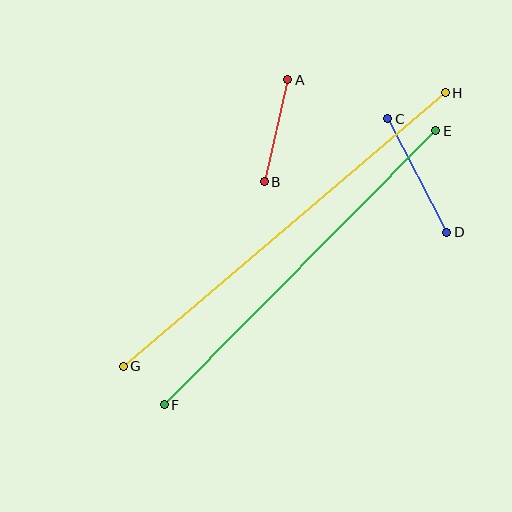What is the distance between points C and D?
The distance is approximately 128 pixels.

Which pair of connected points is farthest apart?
Points G and H are farthest apart.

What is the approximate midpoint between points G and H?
The midpoint is at approximately (284, 230) pixels.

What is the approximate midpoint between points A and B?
The midpoint is at approximately (276, 131) pixels.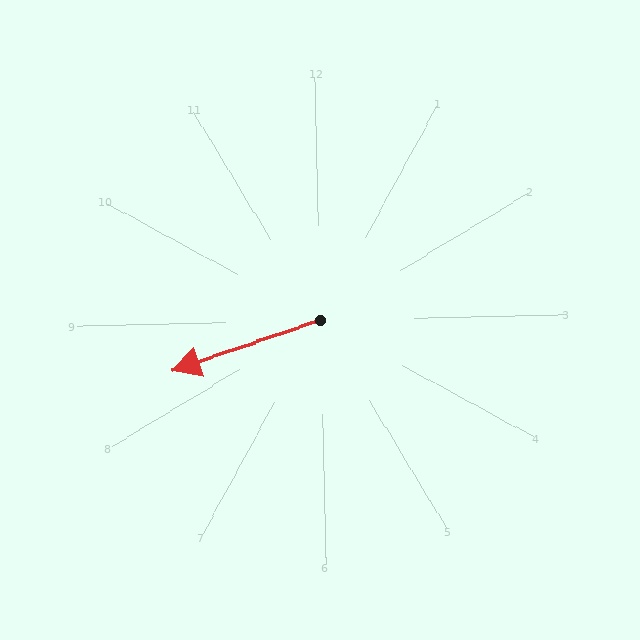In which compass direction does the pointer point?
West.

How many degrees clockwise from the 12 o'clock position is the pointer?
Approximately 252 degrees.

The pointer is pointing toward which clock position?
Roughly 8 o'clock.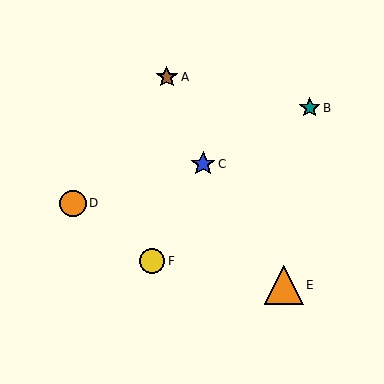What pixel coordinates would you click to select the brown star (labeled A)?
Click at (167, 77) to select the brown star A.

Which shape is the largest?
The orange triangle (labeled E) is the largest.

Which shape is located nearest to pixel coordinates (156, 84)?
The brown star (labeled A) at (167, 77) is nearest to that location.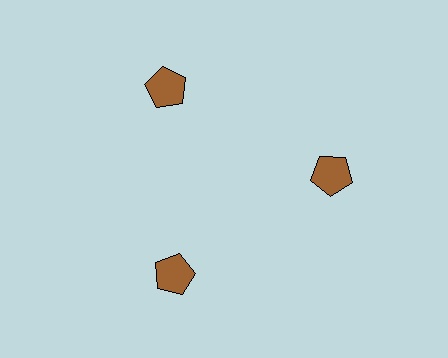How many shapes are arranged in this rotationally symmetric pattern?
There are 3 shapes, arranged in 3 groups of 1.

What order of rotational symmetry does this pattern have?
This pattern has 3-fold rotational symmetry.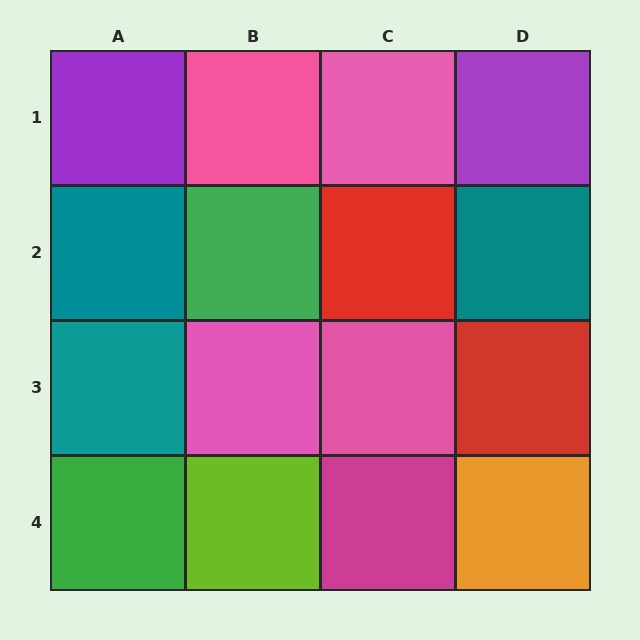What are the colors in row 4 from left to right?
Green, lime, magenta, orange.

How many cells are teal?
3 cells are teal.